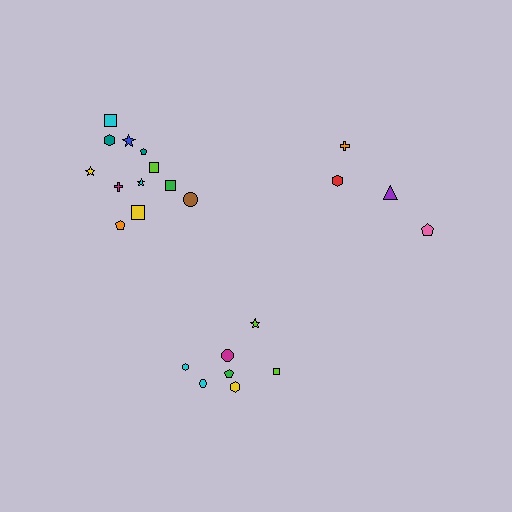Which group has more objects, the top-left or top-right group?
The top-left group.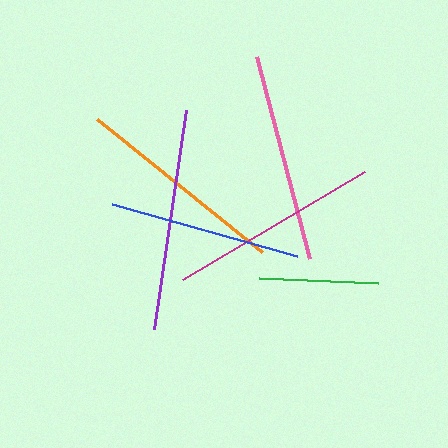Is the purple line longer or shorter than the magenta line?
The purple line is longer than the magenta line.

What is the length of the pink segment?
The pink segment is approximately 208 pixels long.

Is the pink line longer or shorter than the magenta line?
The magenta line is longer than the pink line.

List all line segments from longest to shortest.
From longest to shortest: purple, orange, magenta, pink, blue, green.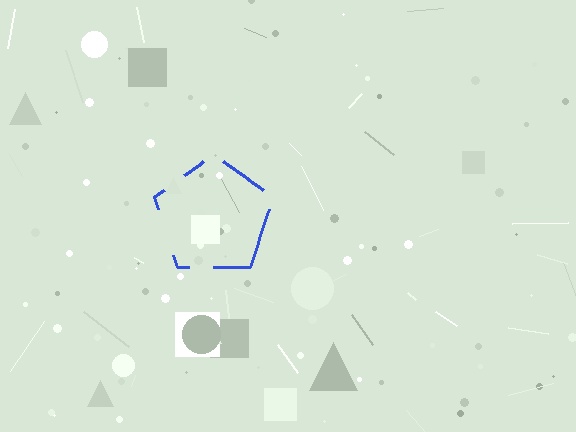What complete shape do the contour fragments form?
The contour fragments form a pentagon.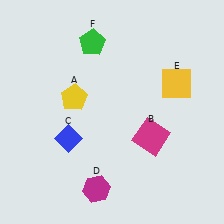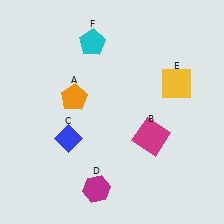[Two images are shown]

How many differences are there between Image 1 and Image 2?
There are 2 differences between the two images.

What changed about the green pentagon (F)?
In Image 1, F is green. In Image 2, it changed to cyan.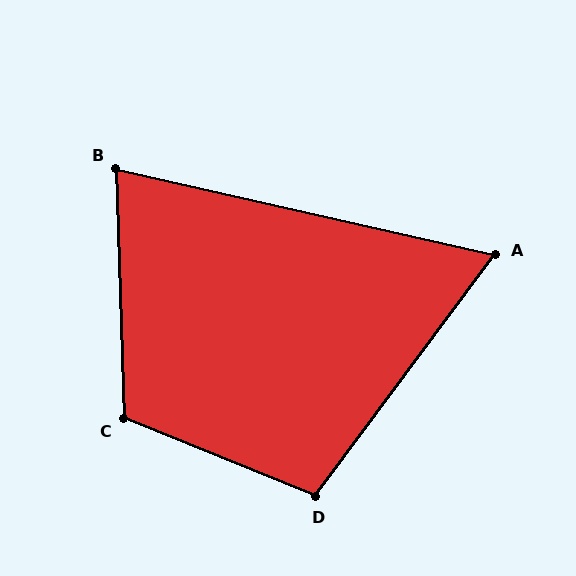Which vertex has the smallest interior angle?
A, at approximately 66 degrees.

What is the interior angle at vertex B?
Approximately 75 degrees (acute).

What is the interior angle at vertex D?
Approximately 105 degrees (obtuse).